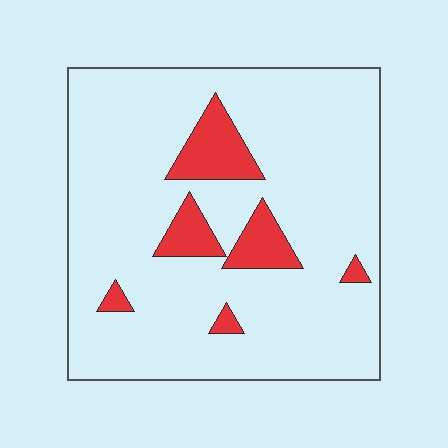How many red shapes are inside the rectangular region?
6.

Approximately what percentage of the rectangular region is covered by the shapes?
Approximately 10%.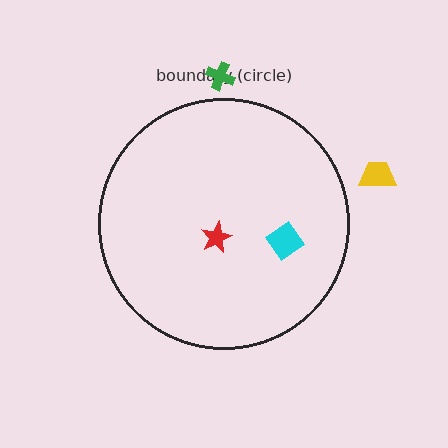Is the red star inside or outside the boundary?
Inside.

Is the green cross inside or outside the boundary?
Outside.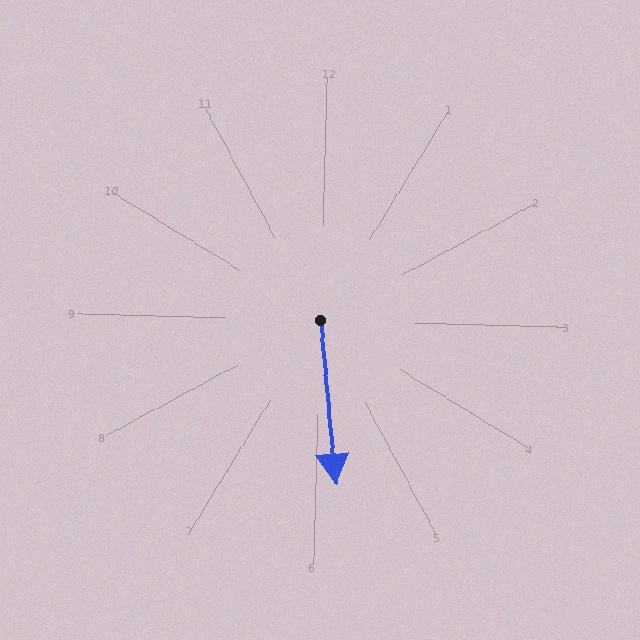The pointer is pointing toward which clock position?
Roughly 6 o'clock.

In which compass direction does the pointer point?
South.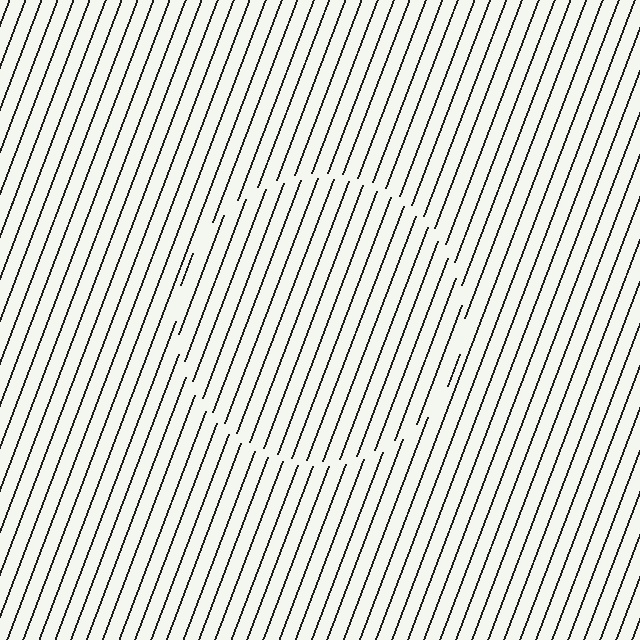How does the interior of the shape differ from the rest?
The interior of the shape contains the same grating, shifted by half a period — the contour is defined by the phase discontinuity where line-ends from the inner and outer gratings abut.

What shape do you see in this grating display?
An illusory circle. The interior of the shape contains the same grating, shifted by half a period — the contour is defined by the phase discontinuity where line-ends from the inner and outer gratings abut.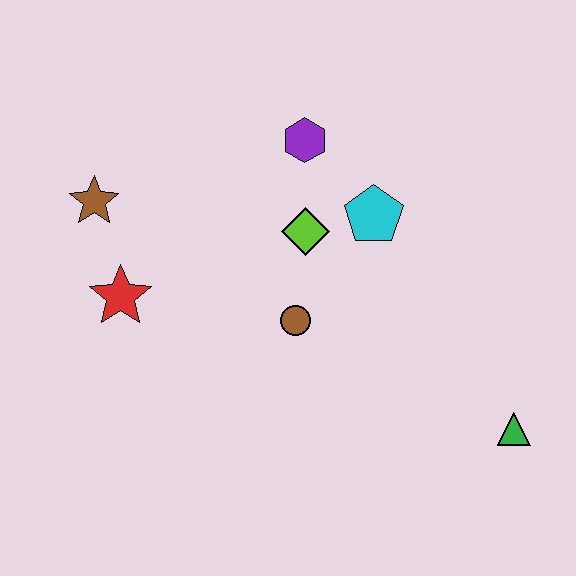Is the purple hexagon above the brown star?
Yes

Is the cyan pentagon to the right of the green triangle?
No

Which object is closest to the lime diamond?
The cyan pentagon is closest to the lime diamond.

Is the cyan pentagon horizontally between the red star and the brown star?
No